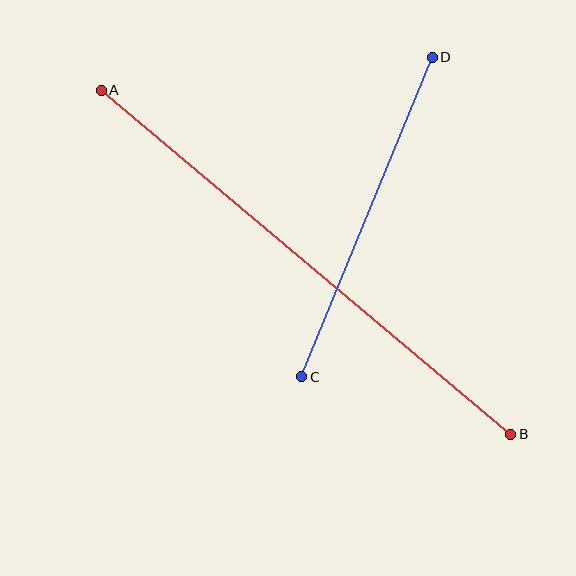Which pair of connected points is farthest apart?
Points A and B are farthest apart.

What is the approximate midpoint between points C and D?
The midpoint is at approximately (367, 217) pixels.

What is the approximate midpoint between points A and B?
The midpoint is at approximately (306, 262) pixels.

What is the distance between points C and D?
The distance is approximately 345 pixels.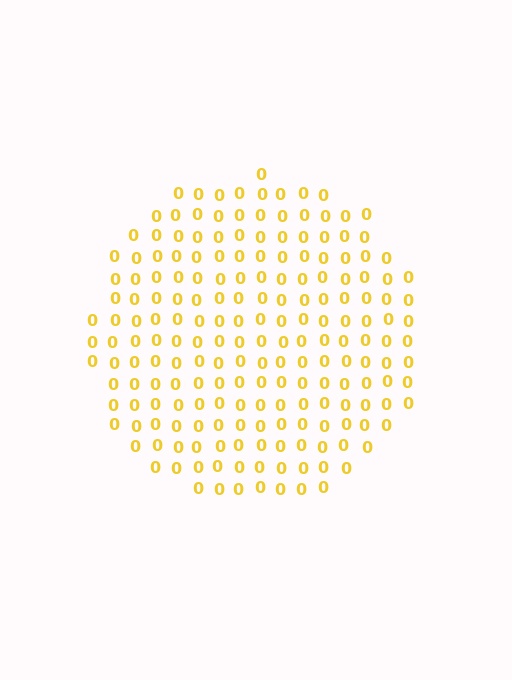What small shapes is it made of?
It is made of small digit 0's.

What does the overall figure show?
The overall figure shows a circle.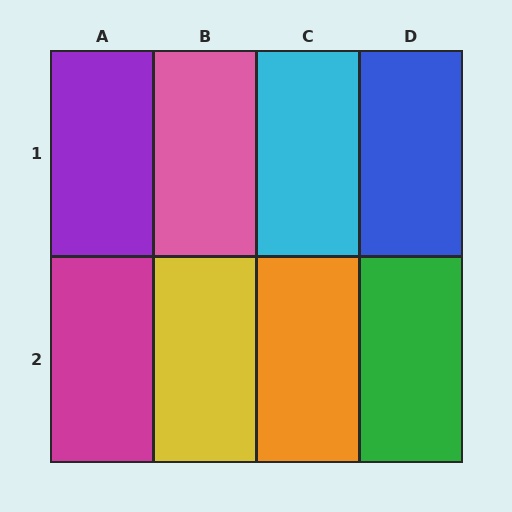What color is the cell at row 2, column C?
Orange.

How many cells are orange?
1 cell is orange.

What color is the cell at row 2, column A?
Magenta.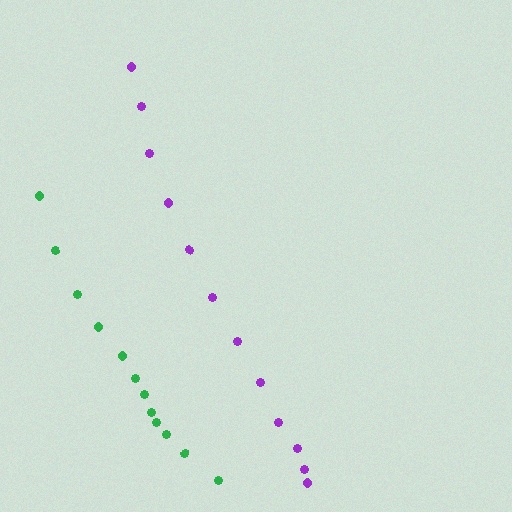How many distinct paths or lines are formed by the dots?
There are 2 distinct paths.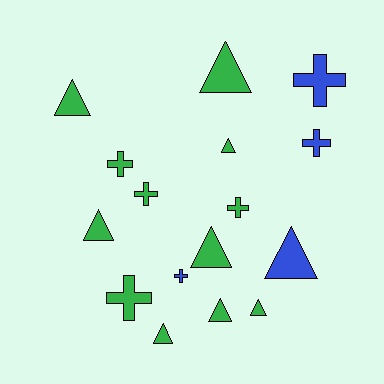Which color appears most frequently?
Green, with 12 objects.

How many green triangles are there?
There are 8 green triangles.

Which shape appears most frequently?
Triangle, with 9 objects.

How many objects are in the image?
There are 16 objects.